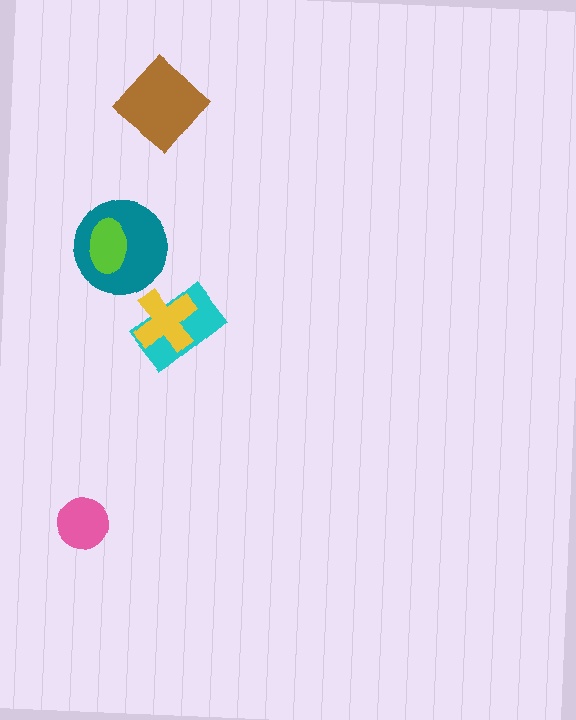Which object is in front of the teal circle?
The lime ellipse is in front of the teal circle.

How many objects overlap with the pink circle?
0 objects overlap with the pink circle.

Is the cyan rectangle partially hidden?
Yes, it is partially covered by another shape.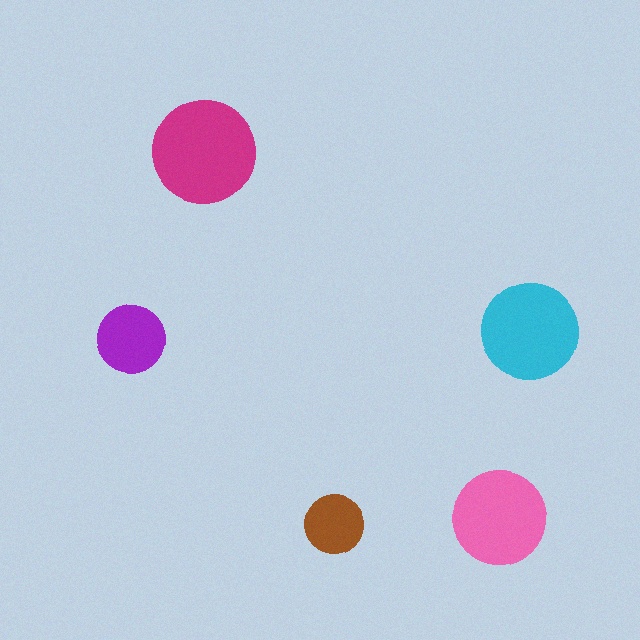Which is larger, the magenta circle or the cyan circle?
The magenta one.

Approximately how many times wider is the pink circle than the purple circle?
About 1.5 times wider.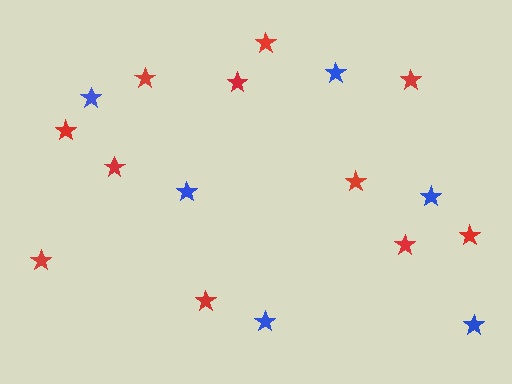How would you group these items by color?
There are 2 groups: one group of blue stars (6) and one group of red stars (11).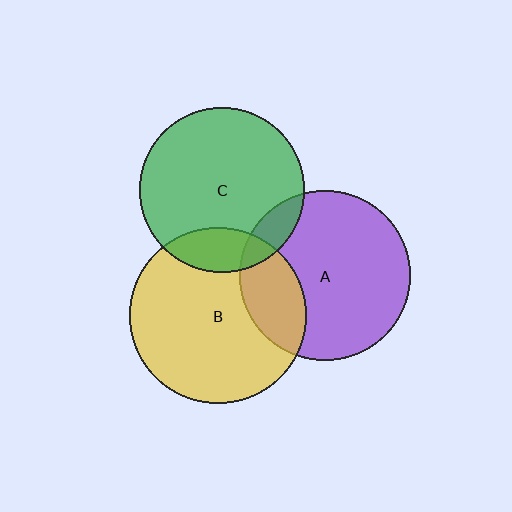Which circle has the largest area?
Circle B (yellow).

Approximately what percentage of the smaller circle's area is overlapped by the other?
Approximately 15%.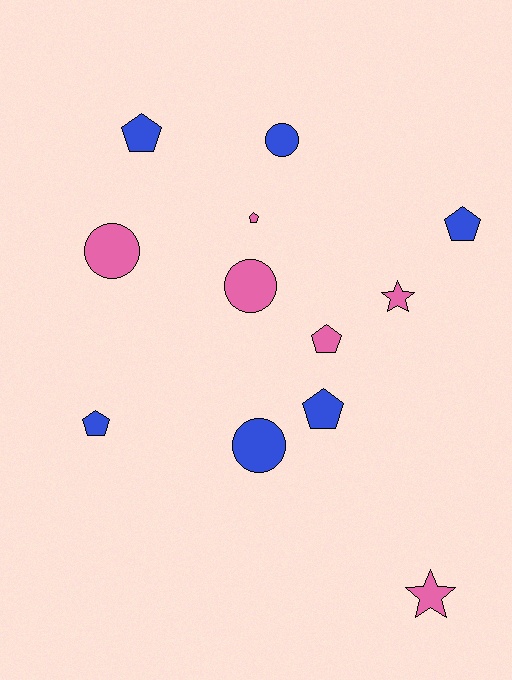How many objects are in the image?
There are 12 objects.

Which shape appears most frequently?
Pentagon, with 6 objects.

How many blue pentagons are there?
There are 4 blue pentagons.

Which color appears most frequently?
Pink, with 6 objects.